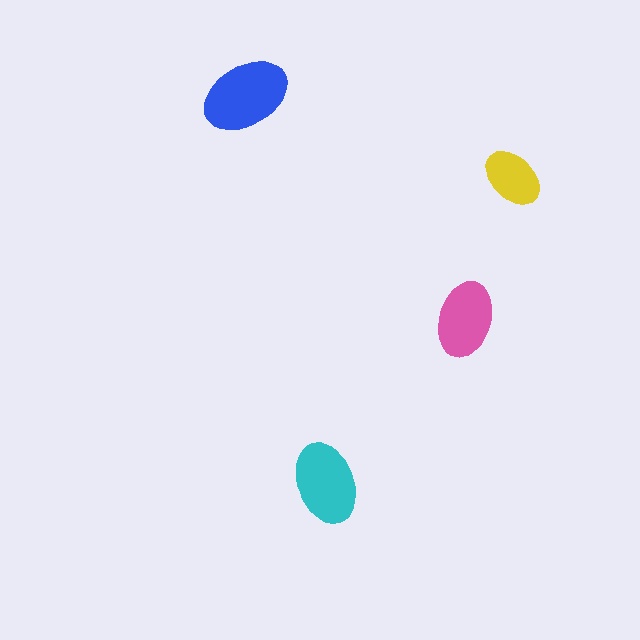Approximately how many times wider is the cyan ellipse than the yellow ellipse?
About 1.5 times wider.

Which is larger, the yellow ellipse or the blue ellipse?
The blue one.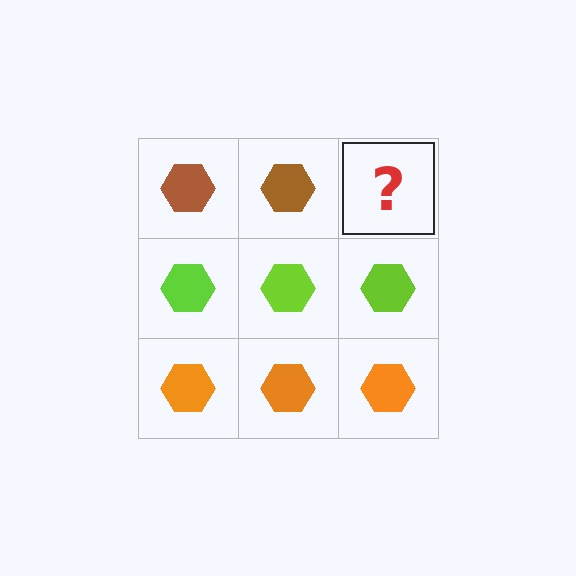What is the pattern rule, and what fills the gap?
The rule is that each row has a consistent color. The gap should be filled with a brown hexagon.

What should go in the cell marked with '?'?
The missing cell should contain a brown hexagon.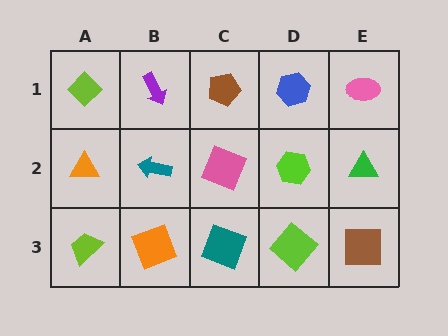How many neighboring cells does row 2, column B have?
4.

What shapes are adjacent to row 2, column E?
A pink ellipse (row 1, column E), a brown square (row 3, column E), a lime hexagon (row 2, column D).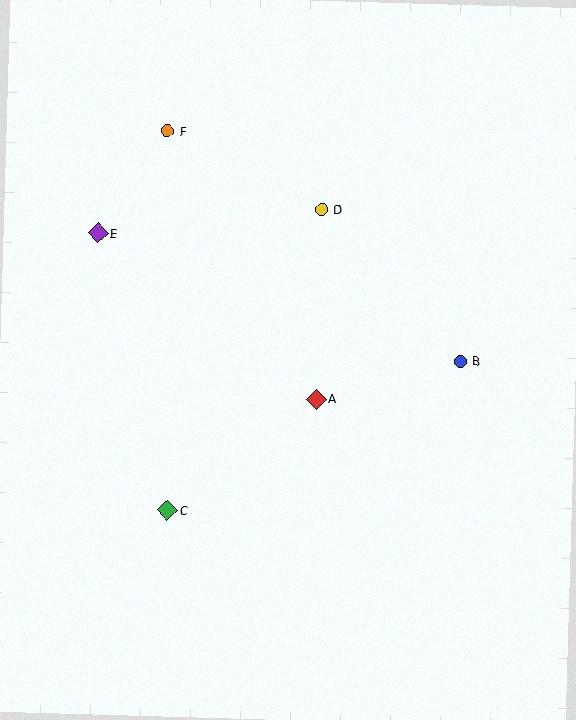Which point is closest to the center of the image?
Point A at (316, 399) is closest to the center.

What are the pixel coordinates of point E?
Point E is at (98, 233).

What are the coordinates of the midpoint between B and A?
The midpoint between B and A is at (388, 380).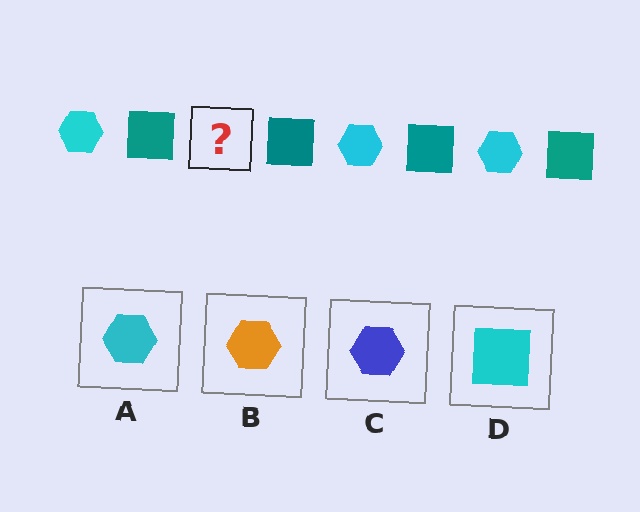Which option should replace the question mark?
Option A.